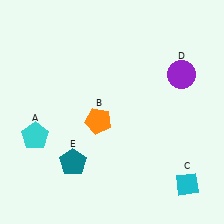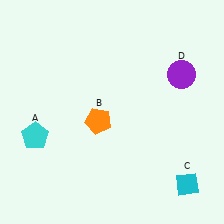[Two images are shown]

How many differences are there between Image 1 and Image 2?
There is 1 difference between the two images.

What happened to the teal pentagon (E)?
The teal pentagon (E) was removed in Image 2. It was in the bottom-left area of Image 1.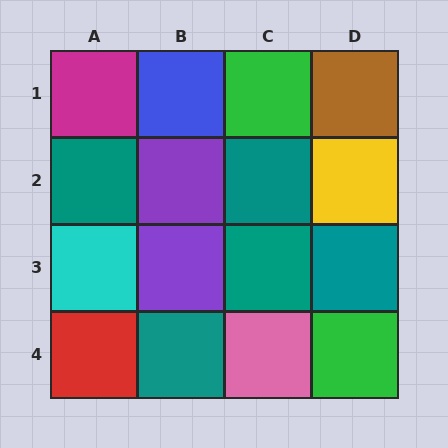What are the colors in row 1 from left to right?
Magenta, blue, green, brown.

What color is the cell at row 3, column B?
Purple.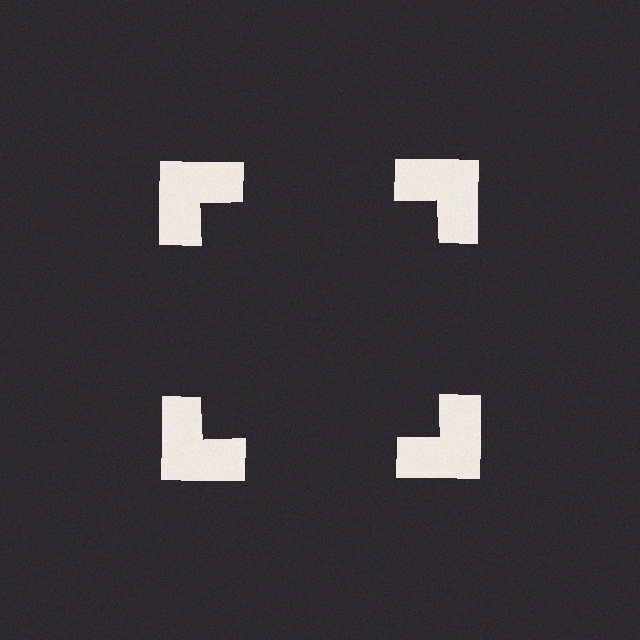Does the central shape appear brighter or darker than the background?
It typically appears slightly darker than the background, even though no actual brightness change is drawn.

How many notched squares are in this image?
There are 4 — one at each vertex of the illusory square.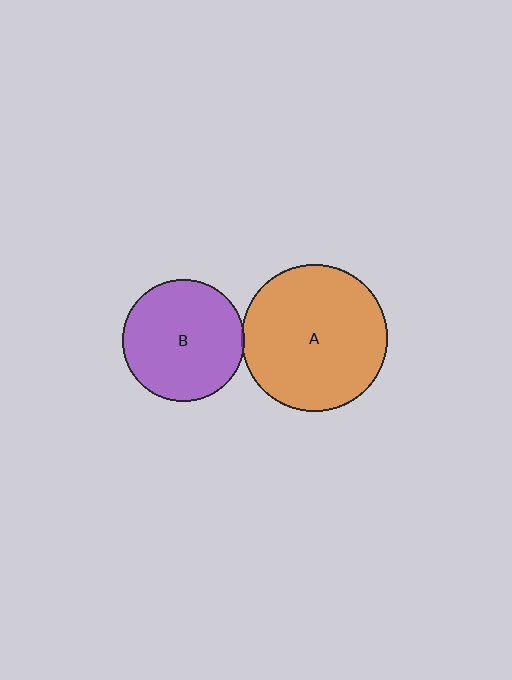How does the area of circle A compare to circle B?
Approximately 1.5 times.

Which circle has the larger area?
Circle A (orange).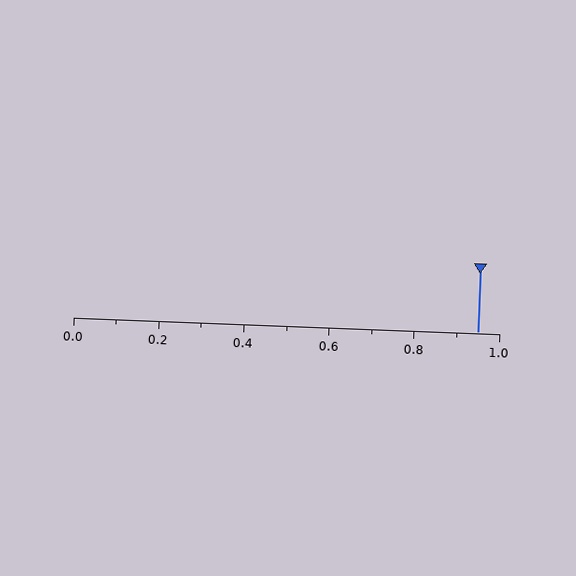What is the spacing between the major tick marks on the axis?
The major ticks are spaced 0.2 apart.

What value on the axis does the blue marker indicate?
The marker indicates approximately 0.95.